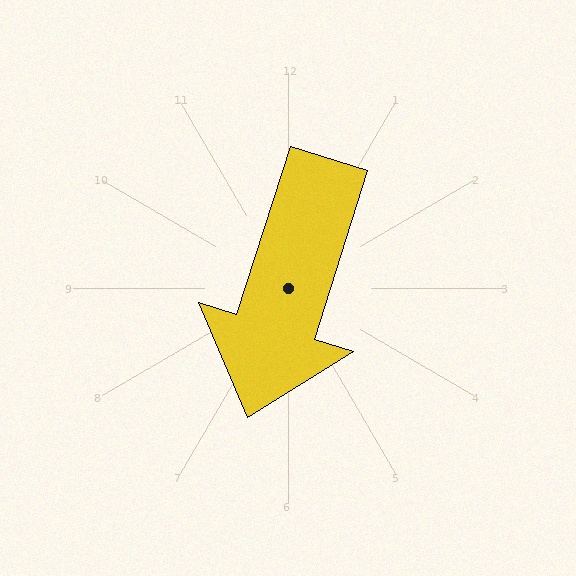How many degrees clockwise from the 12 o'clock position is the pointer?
Approximately 198 degrees.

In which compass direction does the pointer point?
South.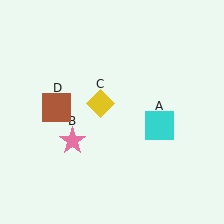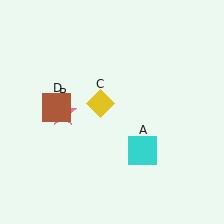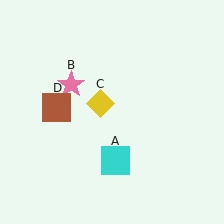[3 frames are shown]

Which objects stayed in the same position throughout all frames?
Yellow diamond (object C) and brown square (object D) remained stationary.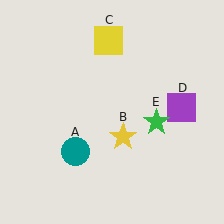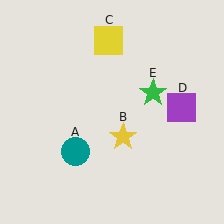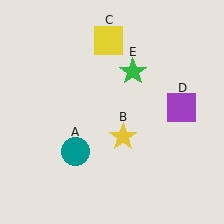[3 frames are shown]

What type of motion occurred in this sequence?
The green star (object E) rotated counterclockwise around the center of the scene.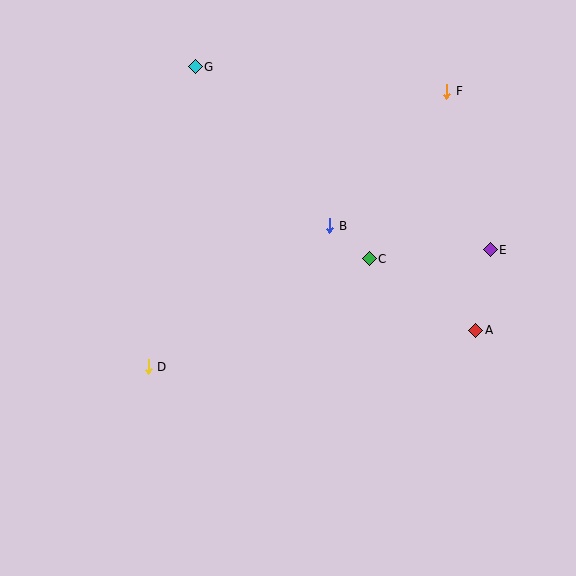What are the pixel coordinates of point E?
Point E is at (490, 250).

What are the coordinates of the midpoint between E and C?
The midpoint between E and C is at (430, 254).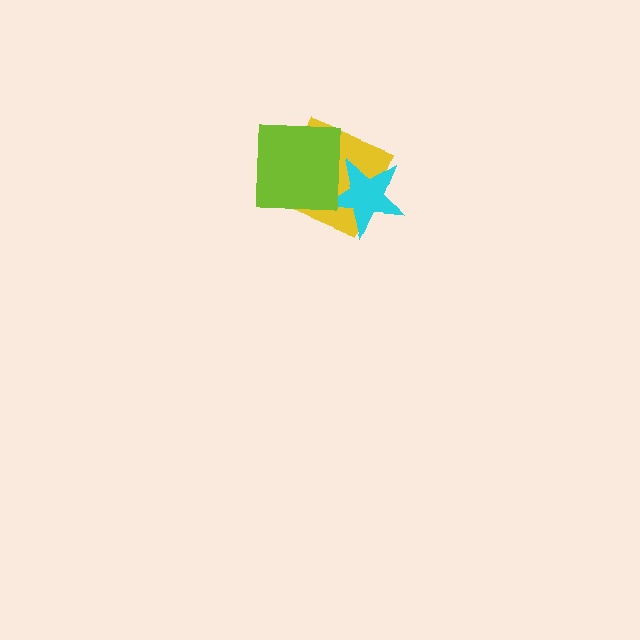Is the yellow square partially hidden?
Yes, it is partially covered by another shape.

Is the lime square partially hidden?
No, no other shape covers it.